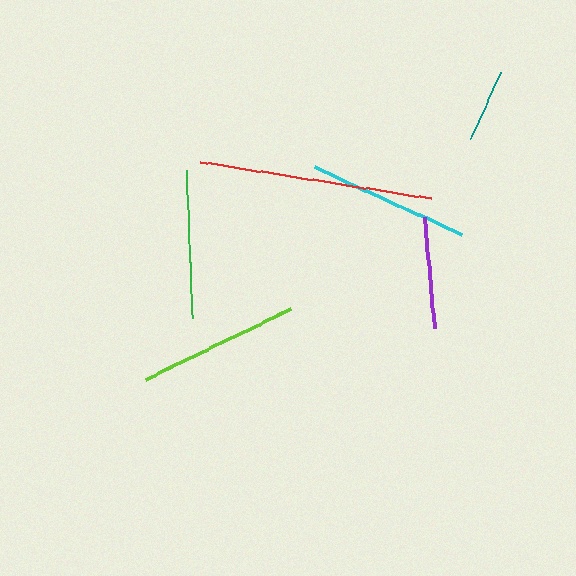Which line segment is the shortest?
The teal line is the shortest at approximately 73 pixels.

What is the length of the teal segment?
The teal segment is approximately 73 pixels long.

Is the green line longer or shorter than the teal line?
The green line is longer than the teal line.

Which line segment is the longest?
The red line is the longest at approximately 234 pixels.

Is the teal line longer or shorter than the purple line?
The purple line is longer than the teal line.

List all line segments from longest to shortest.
From longest to shortest: red, cyan, lime, green, purple, teal.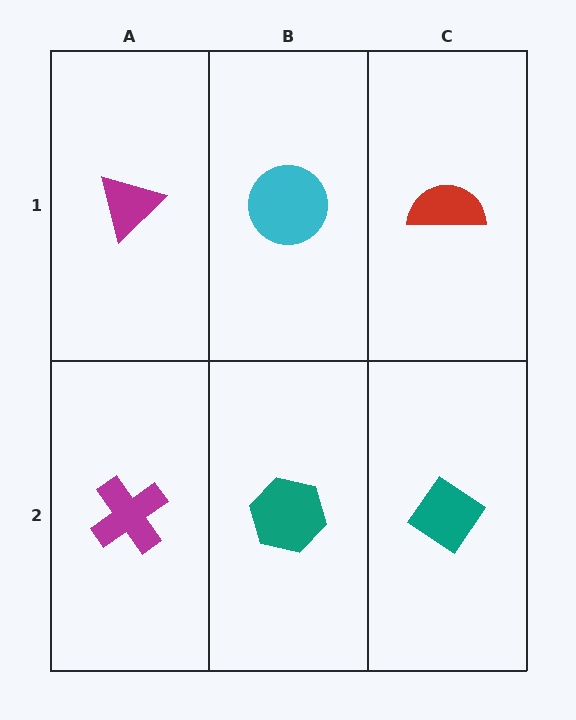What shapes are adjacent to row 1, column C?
A teal diamond (row 2, column C), a cyan circle (row 1, column B).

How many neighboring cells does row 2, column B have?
3.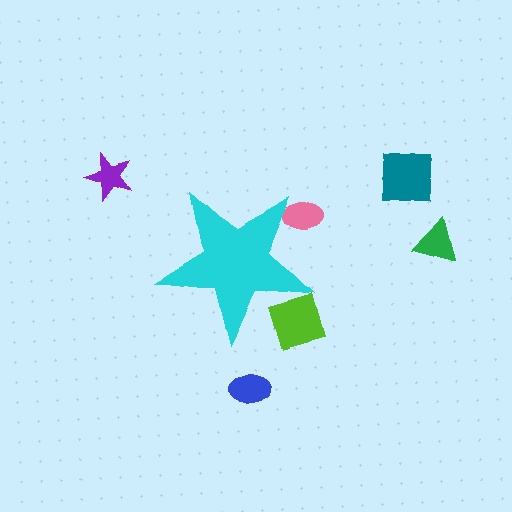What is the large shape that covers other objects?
A cyan star.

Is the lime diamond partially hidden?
Yes, the lime diamond is partially hidden behind the cyan star.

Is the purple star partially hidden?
No, the purple star is fully visible.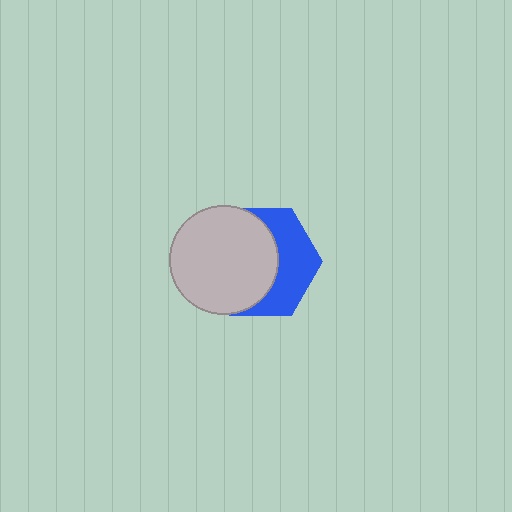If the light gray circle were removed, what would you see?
You would see the complete blue hexagon.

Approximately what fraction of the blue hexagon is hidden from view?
Roughly 58% of the blue hexagon is hidden behind the light gray circle.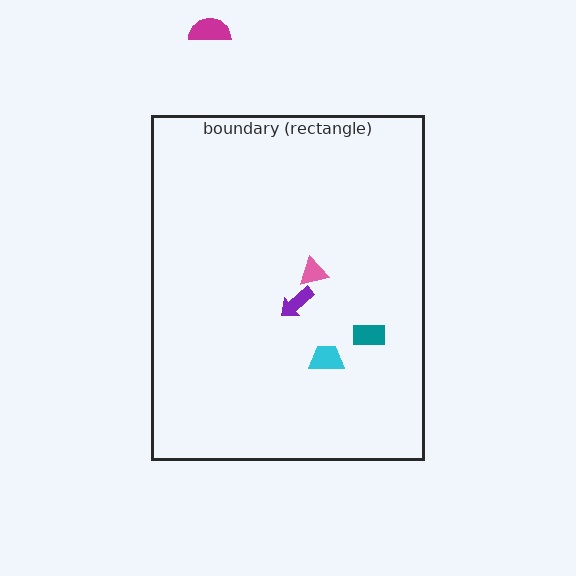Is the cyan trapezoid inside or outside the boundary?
Inside.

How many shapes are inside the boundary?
4 inside, 1 outside.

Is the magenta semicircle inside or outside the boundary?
Outside.